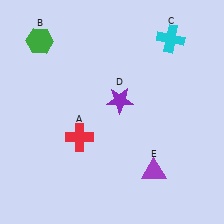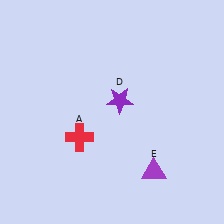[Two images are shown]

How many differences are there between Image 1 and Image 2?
There are 2 differences between the two images.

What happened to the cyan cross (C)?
The cyan cross (C) was removed in Image 2. It was in the top-right area of Image 1.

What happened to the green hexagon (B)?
The green hexagon (B) was removed in Image 2. It was in the top-left area of Image 1.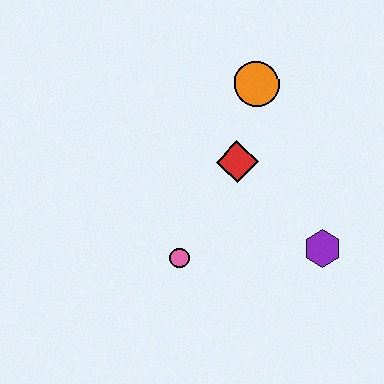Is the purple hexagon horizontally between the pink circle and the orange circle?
No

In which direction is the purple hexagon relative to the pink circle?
The purple hexagon is to the right of the pink circle.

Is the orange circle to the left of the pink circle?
No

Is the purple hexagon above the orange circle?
No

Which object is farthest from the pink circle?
The orange circle is farthest from the pink circle.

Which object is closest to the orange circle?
The red diamond is closest to the orange circle.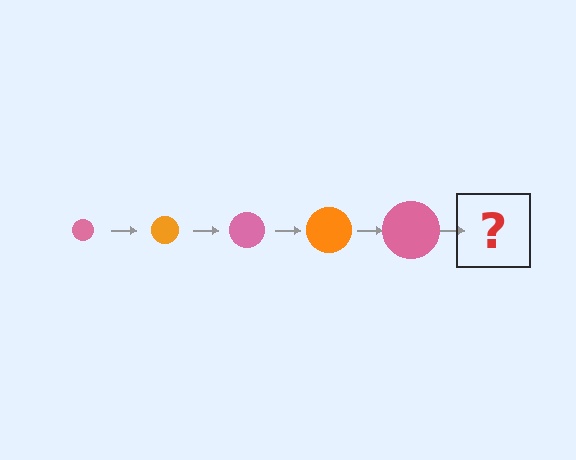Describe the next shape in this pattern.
It should be an orange circle, larger than the previous one.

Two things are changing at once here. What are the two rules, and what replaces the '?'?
The two rules are that the circle grows larger each step and the color cycles through pink and orange. The '?' should be an orange circle, larger than the previous one.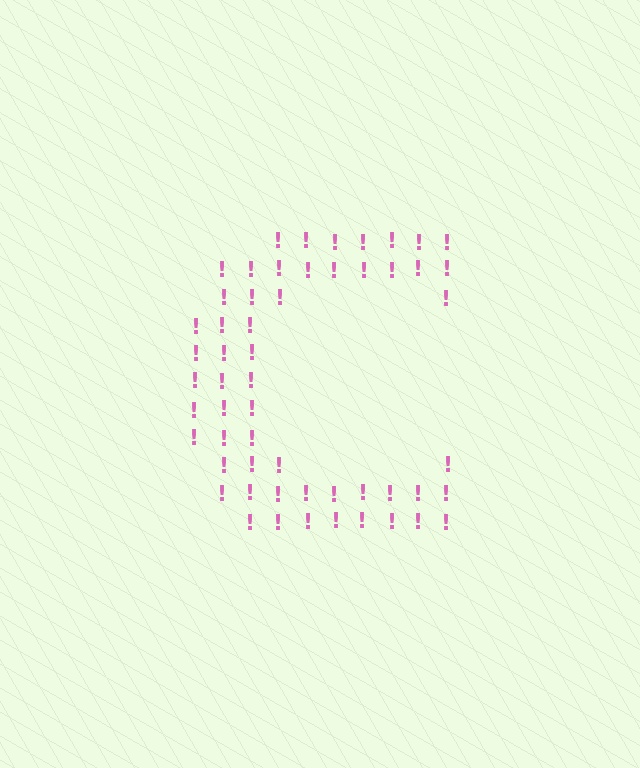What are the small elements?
The small elements are exclamation marks.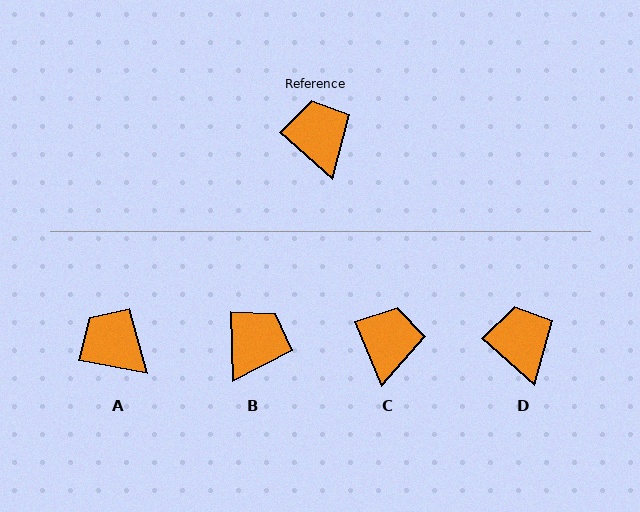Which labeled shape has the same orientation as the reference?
D.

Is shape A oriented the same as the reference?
No, it is off by about 32 degrees.